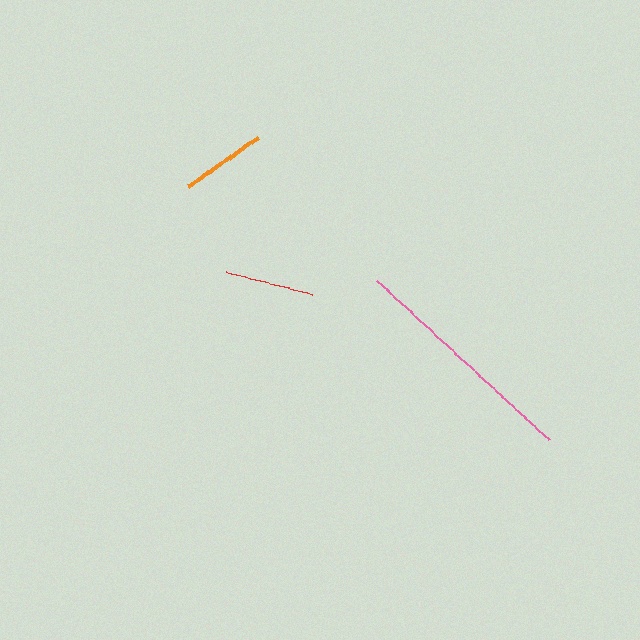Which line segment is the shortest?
The orange line is the shortest at approximately 86 pixels.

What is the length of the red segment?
The red segment is approximately 89 pixels long.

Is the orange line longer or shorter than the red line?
The red line is longer than the orange line.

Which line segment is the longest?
The pink line is the longest at approximately 235 pixels.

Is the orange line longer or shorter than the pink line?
The pink line is longer than the orange line.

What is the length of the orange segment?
The orange segment is approximately 86 pixels long.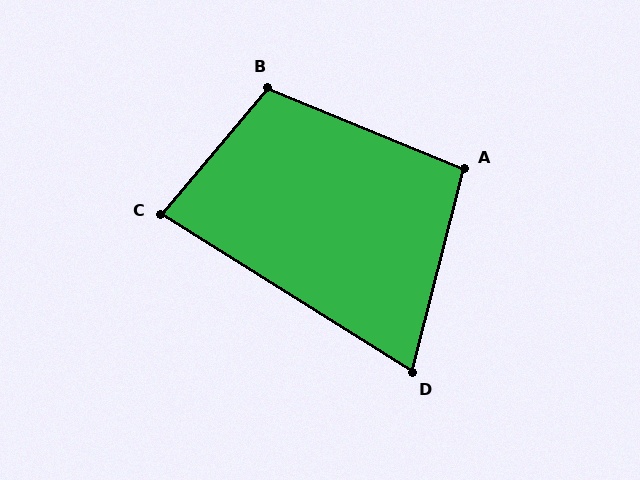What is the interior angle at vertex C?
Approximately 82 degrees (acute).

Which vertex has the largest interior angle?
B, at approximately 108 degrees.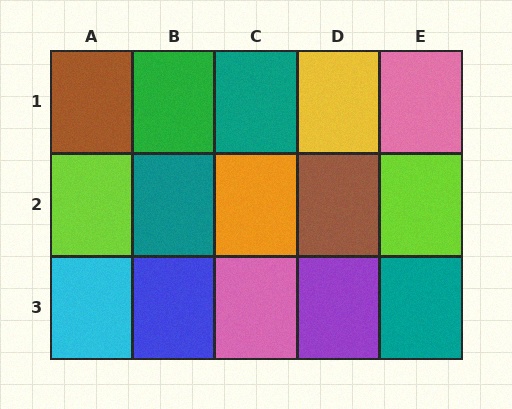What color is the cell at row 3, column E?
Teal.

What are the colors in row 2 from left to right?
Lime, teal, orange, brown, lime.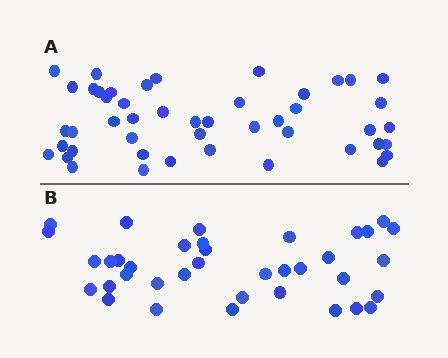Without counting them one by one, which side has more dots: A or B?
Region A (the top region) has more dots.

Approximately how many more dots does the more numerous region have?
Region A has roughly 10 or so more dots than region B.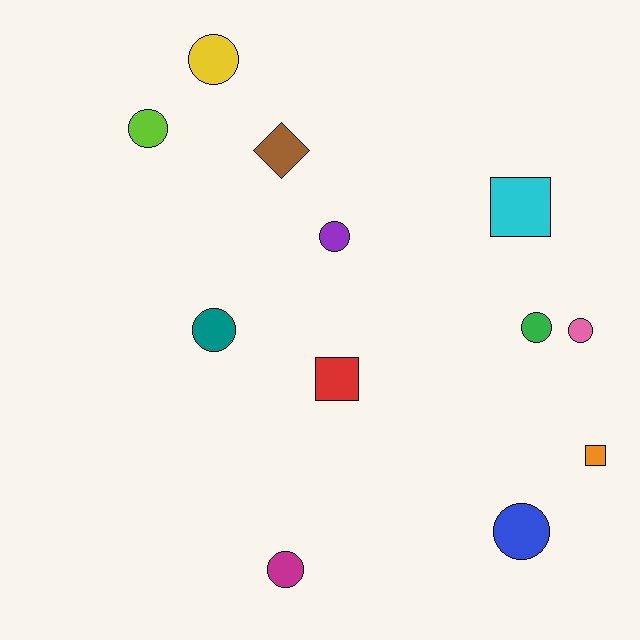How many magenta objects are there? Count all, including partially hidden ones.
There is 1 magenta object.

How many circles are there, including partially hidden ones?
There are 8 circles.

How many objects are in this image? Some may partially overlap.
There are 12 objects.